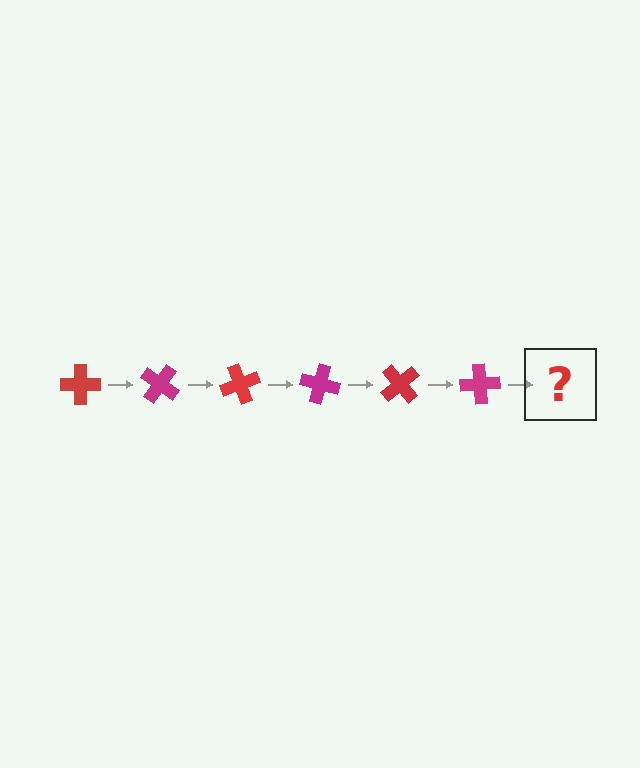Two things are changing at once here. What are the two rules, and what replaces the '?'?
The two rules are that it rotates 35 degrees each step and the color cycles through red and magenta. The '?' should be a red cross, rotated 210 degrees from the start.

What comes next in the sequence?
The next element should be a red cross, rotated 210 degrees from the start.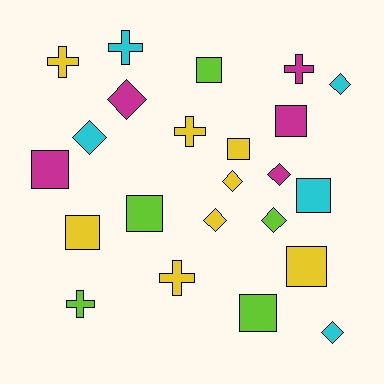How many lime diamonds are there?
There is 1 lime diamond.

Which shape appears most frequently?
Square, with 9 objects.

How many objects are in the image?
There are 23 objects.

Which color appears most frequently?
Yellow, with 8 objects.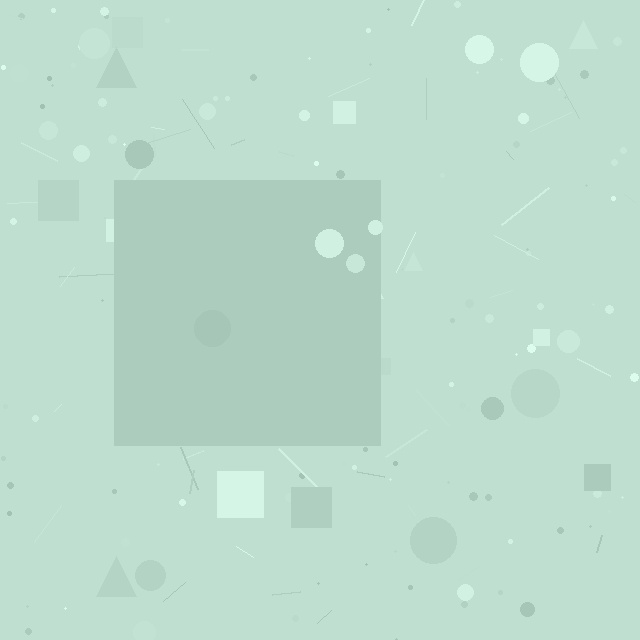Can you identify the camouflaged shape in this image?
The camouflaged shape is a square.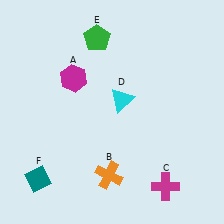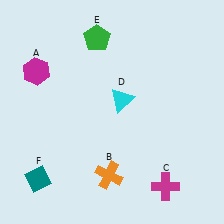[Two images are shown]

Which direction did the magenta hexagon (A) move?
The magenta hexagon (A) moved left.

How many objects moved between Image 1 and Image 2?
1 object moved between the two images.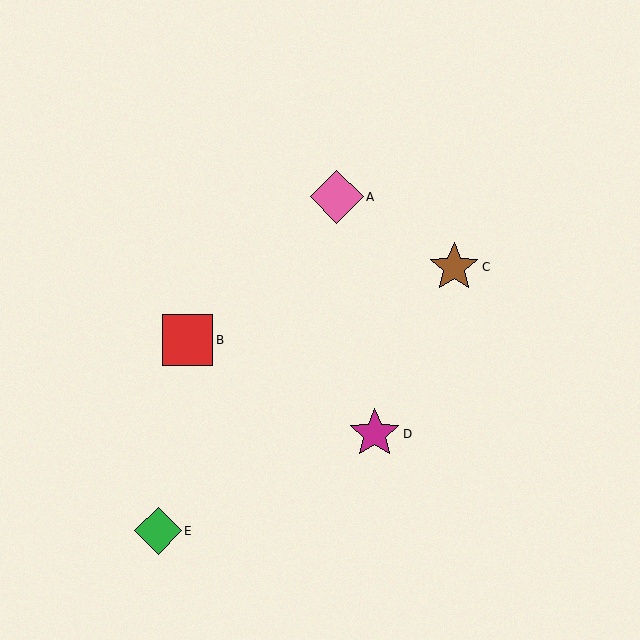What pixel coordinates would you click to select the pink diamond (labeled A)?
Click at (337, 197) to select the pink diamond A.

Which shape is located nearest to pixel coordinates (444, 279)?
The brown star (labeled C) at (454, 267) is nearest to that location.